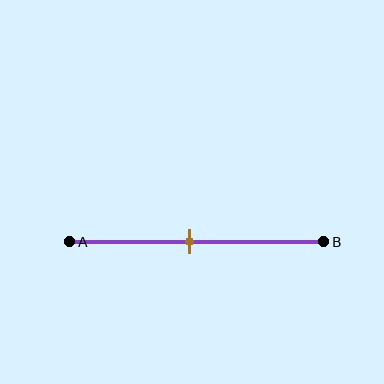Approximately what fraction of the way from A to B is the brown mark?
The brown mark is approximately 45% of the way from A to B.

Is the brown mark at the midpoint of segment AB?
Yes, the mark is approximately at the midpoint.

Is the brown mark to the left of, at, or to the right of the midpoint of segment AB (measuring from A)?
The brown mark is approximately at the midpoint of segment AB.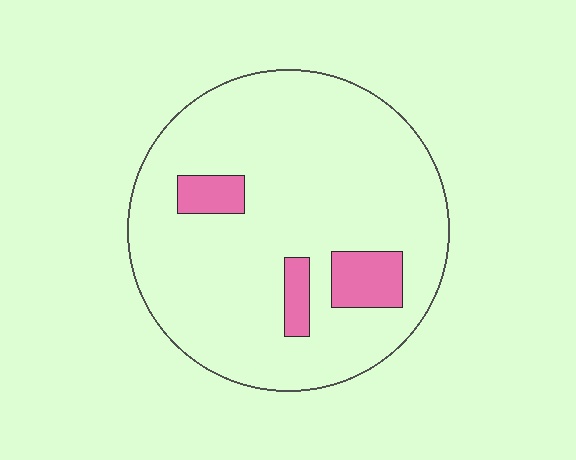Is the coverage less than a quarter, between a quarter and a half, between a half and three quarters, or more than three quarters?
Less than a quarter.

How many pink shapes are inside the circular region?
3.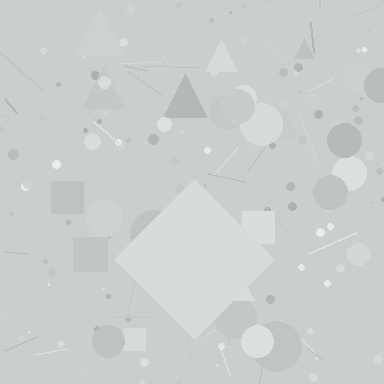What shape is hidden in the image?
A diamond is hidden in the image.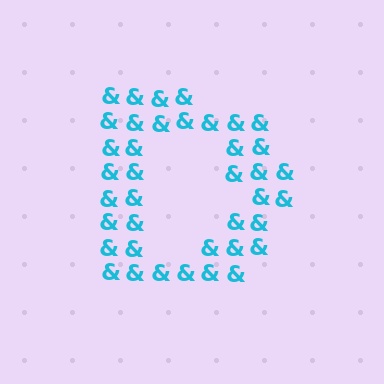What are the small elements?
The small elements are ampersands.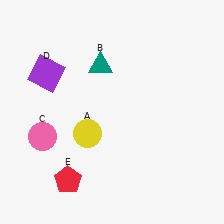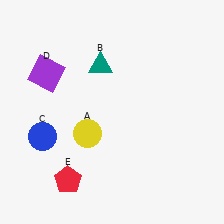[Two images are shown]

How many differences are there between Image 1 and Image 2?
There is 1 difference between the two images.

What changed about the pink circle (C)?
In Image 1, C is pink. In Image 2, it changed to blue.